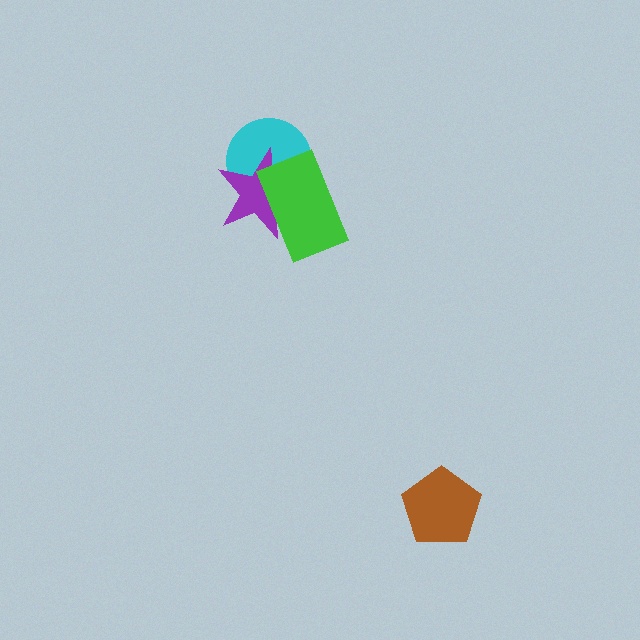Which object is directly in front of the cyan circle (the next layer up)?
The purple star is directly in front of the cyan circle.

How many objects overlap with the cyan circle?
2 objects overlap with the cyan circle.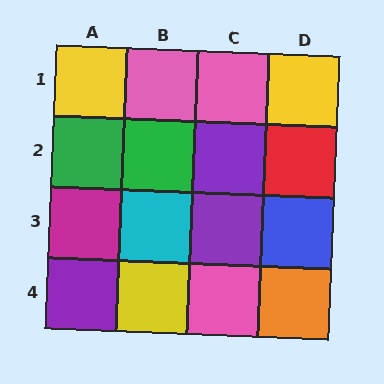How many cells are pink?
3 cells are pink.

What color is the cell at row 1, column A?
Yellow.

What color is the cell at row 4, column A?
Purple.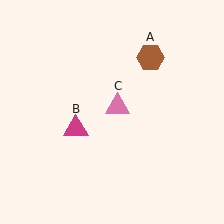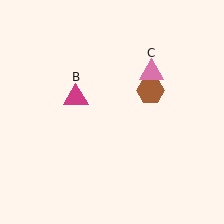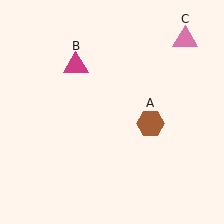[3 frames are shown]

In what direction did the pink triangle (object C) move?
The pink triangle (object C) moved up and to the right.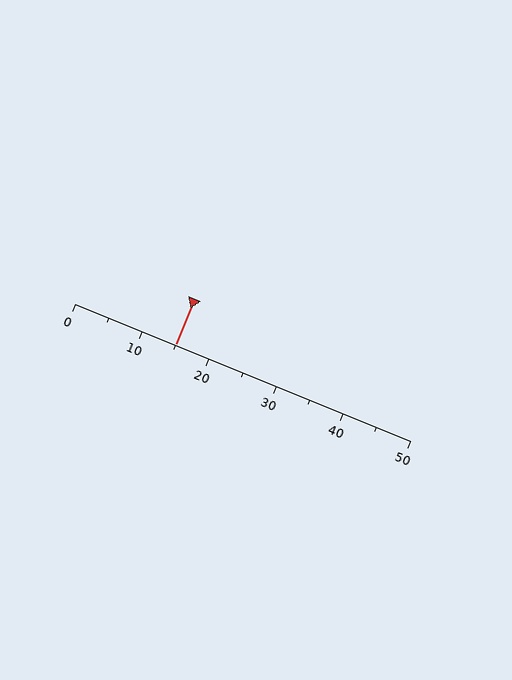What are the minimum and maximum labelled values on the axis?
The axis runs from 0 to 50.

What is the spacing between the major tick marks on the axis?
The major ticks are spaced 10 apart.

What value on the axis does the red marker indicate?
The marker indicates approximately 15.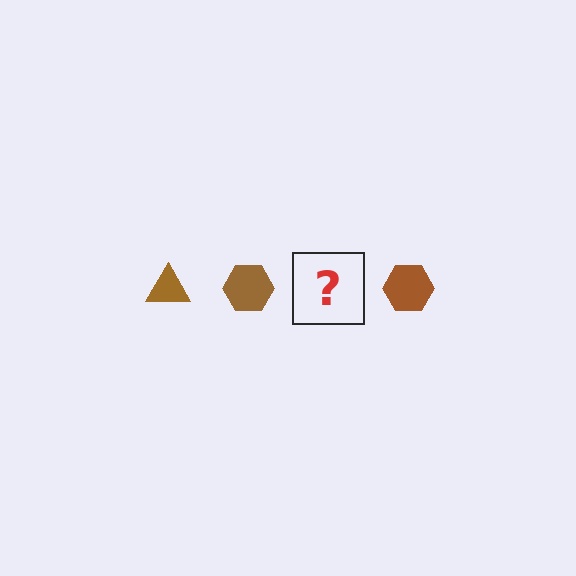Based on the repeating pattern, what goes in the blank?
The blank should be a brown triangle.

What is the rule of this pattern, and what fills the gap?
The rule is that the pattern cycles through triangle, hexagon shapes in brown. The gap should be filled with a brown triangle.